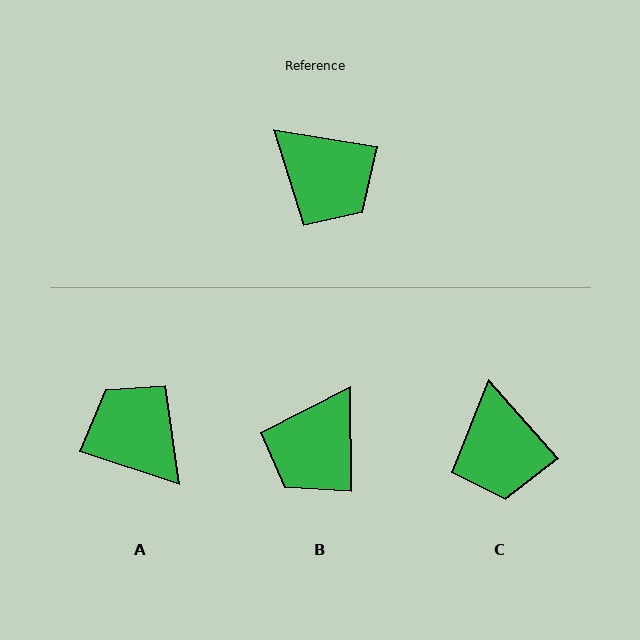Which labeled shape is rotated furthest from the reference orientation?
A, about 171 degrees away.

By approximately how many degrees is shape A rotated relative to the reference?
Approximately 171 degrees counter-clockwise.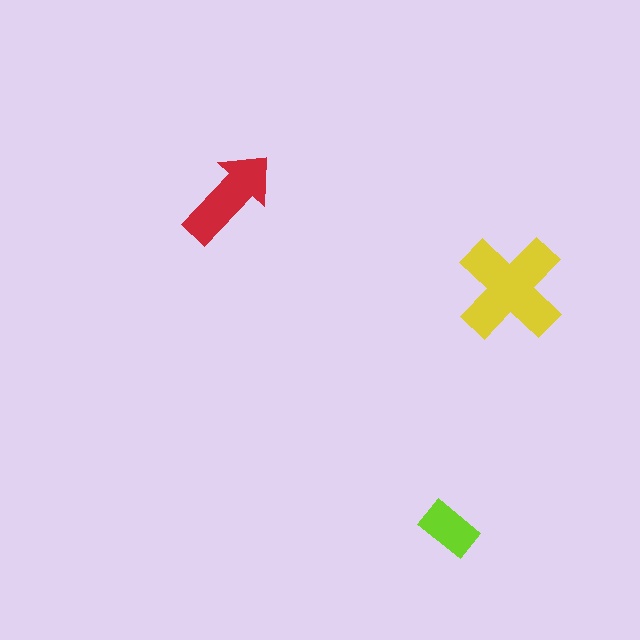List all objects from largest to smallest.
The yellow cross, the red arrow, the lime rectangle.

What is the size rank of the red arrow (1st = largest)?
2nd.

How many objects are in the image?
There are 3 objects in the image.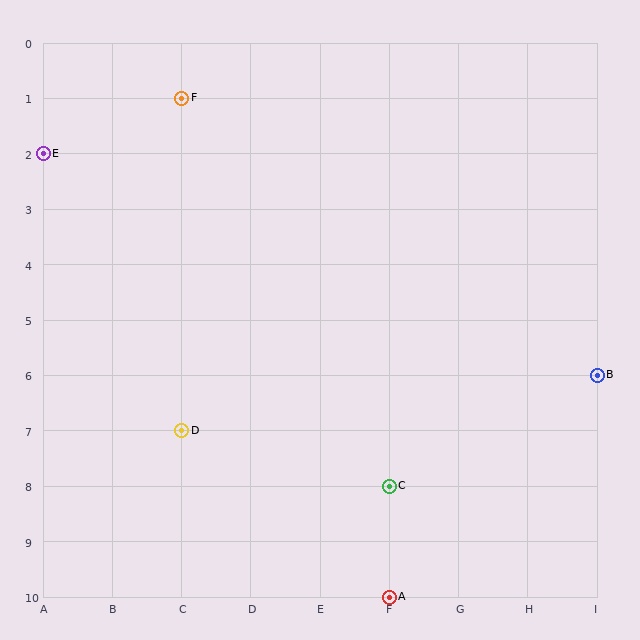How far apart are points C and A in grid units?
Points C and A are 2 rows apart.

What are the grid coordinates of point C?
Point C is at grid coordinates (F, 8).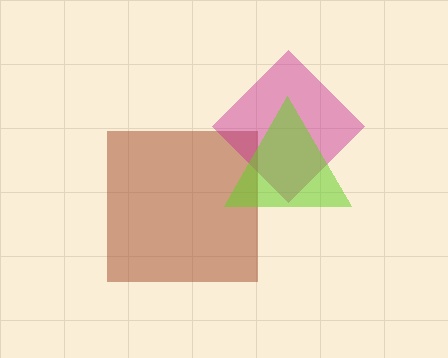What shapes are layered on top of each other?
The layered shapes are: a brown square, a magenta diamond, a lime triangle.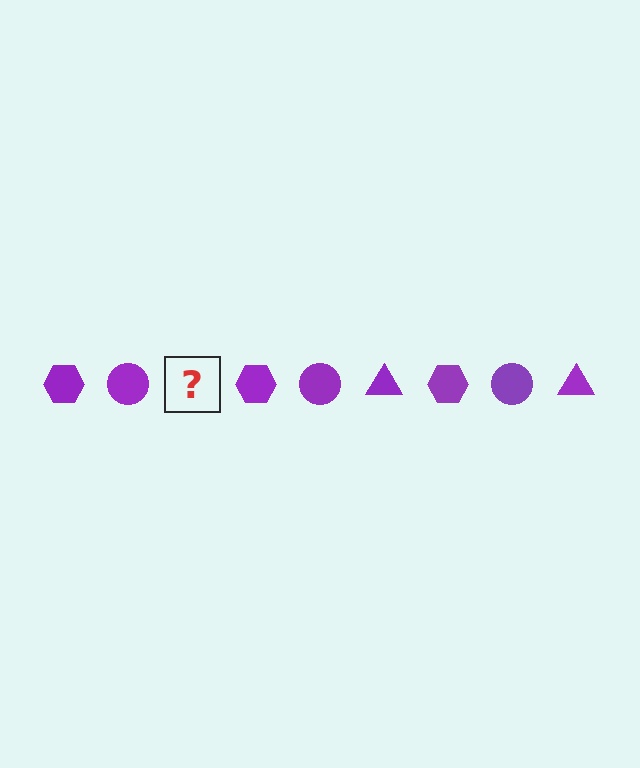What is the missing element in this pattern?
The missing element is a purple triangle.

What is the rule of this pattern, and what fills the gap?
The rule is that the pattern cycles through hexagon, circle, triangle shapes in purple. The gap should be filled with a purple triangle.